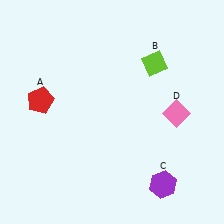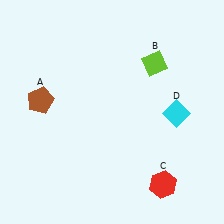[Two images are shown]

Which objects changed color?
A changed from red to brown. C changed from purple to red. D changed from pink to cyan.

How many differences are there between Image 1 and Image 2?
There are 3 differences between the two images.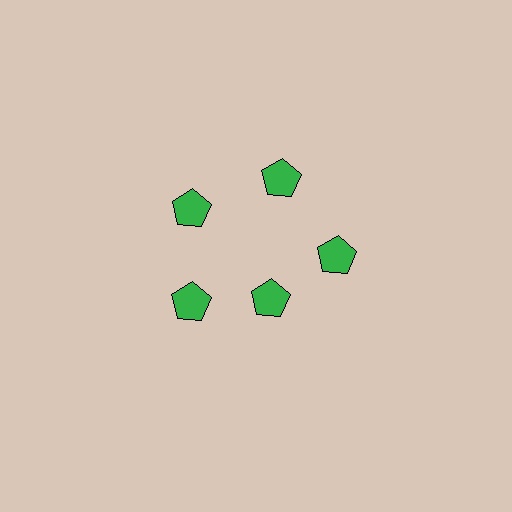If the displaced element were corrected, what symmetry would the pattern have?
It would have 5-fold rotational symmetry — the pattern would map onto itself every 72 degrees.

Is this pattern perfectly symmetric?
No. The 5 green pentagons are arranged in a ring, but one element near the 5 o'clock position is pulled inward toward the center, breaking the 5-fold rotational symmetry.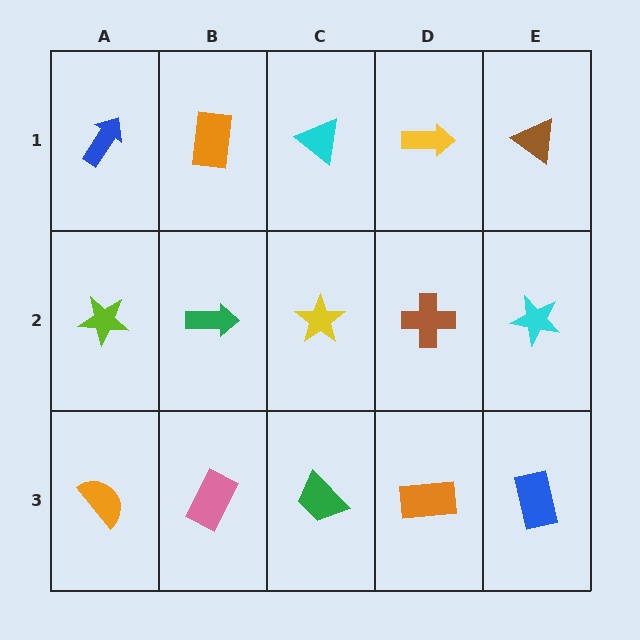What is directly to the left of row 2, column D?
A yellow star.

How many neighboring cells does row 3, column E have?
2.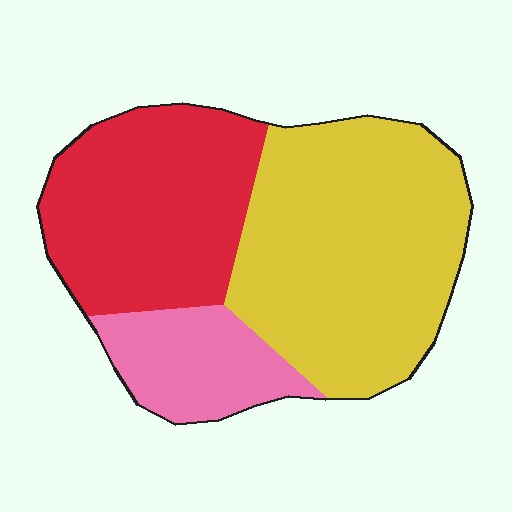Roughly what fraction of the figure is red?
Red takes up between a quarter and a half of the figure.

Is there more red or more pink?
Red.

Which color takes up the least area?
Pink, at roughly 15%.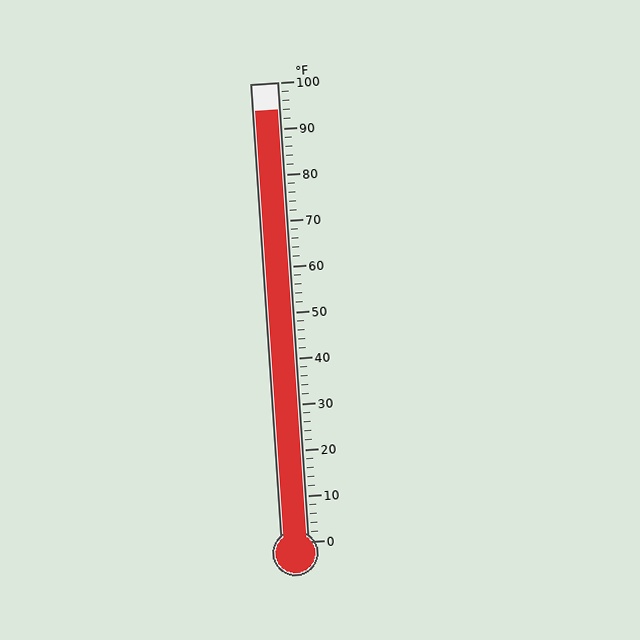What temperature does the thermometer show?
The thermometer shows approximately 94°F.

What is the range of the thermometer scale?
The thermometer scale ranges from 0°F to 100°F.